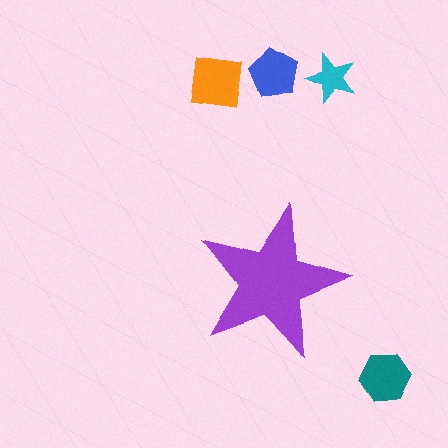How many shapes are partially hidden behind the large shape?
0 shapes are partially hidden.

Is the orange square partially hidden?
No, the orange square is fully visible.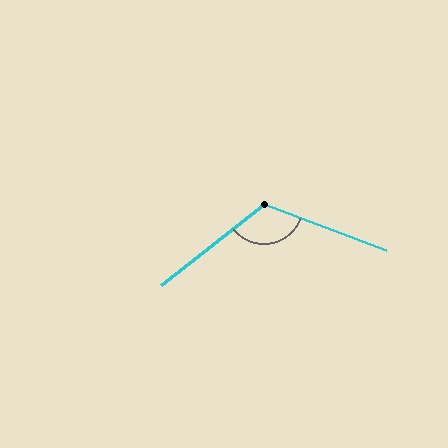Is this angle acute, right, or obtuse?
It is obtuse.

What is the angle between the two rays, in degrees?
Approximately 122 degrees.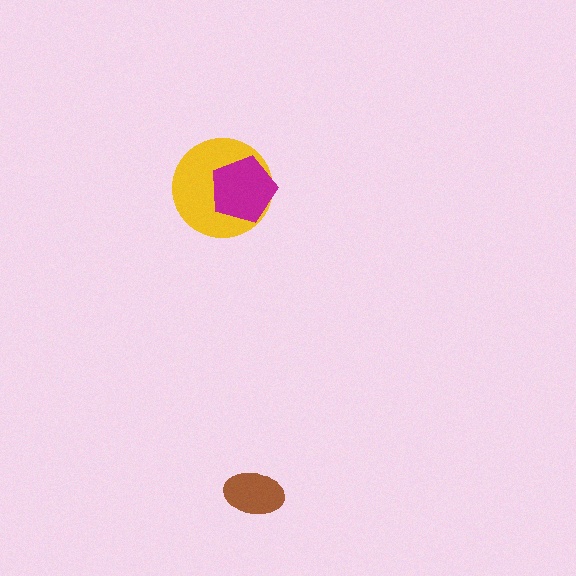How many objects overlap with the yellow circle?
1 object overlaps with the yellow circle.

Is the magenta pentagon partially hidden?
No, no other shape covers it.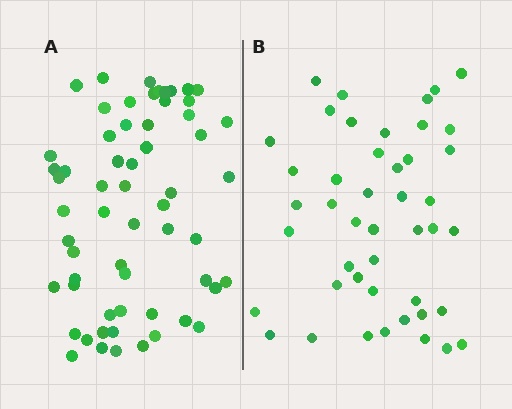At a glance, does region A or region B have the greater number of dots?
Region A (the left region) has more dots.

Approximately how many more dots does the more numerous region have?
Region A has approximately 15 more dots than region B.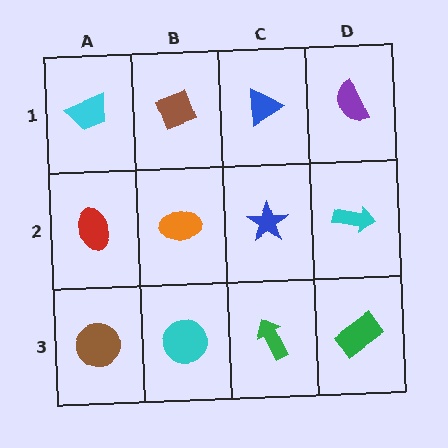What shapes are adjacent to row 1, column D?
A cyan arrow (row 2, column D), a blue triangle (row 1, column C).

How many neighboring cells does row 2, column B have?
4.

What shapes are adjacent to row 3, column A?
A red ellipse (row 2, column A), a cyan circle (row 3, column B).